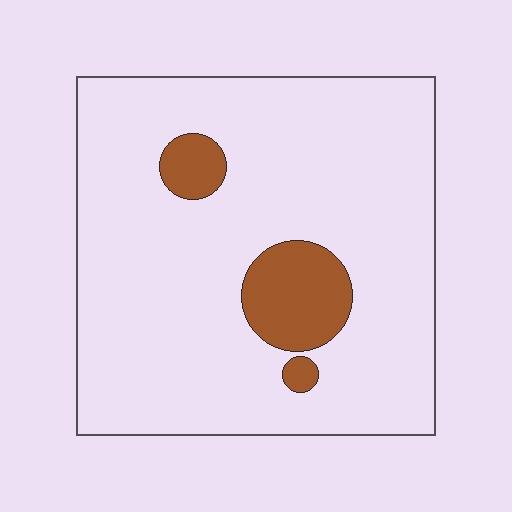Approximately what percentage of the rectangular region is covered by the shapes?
Approximately 10%.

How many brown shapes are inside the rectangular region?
3.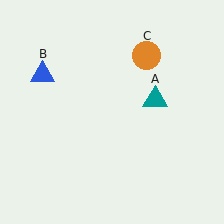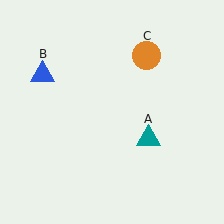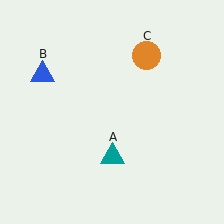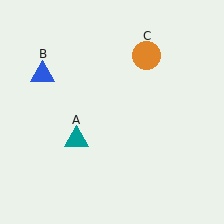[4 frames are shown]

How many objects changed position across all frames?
1 object changed position: teal triangle (object A).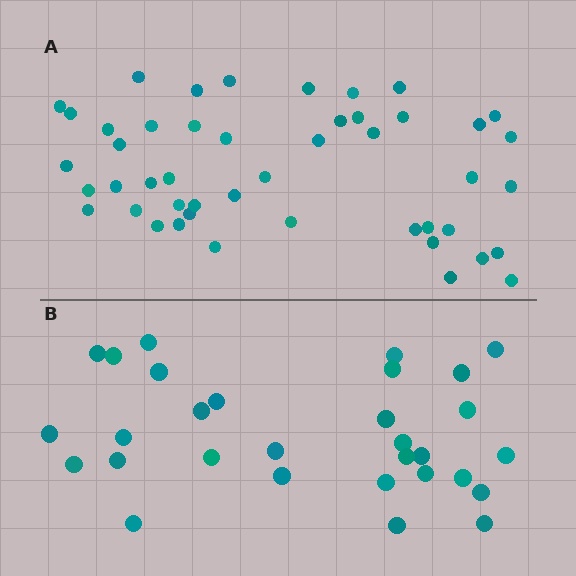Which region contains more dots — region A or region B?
Region A (the top region) has more dots.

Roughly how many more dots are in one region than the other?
Region A has approximately 15 more dots than region B.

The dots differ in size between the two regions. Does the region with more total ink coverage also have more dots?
No. Region B has more total ink coverage because its dots are larger, but region A actually contains more individual dots. Total area can be misleading — the number of items is what matters here.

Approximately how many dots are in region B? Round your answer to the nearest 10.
About 30 dots.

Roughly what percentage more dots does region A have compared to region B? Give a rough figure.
About 55% more.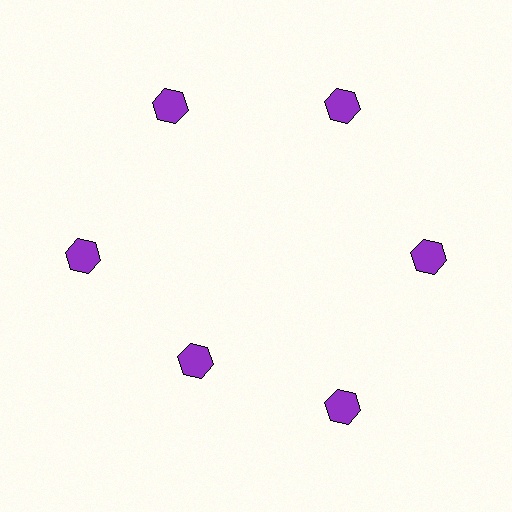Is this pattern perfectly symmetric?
No. The 6 purple hexagons are arranged in a ring, but one element near the 7 o'clock position is pulled inward toward the center, breaking the 6-fold rotational symmetry.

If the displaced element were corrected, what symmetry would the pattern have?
It would have 6-fold rotational symmetry — the pattern would map onto itself every 60 degrees.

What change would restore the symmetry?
The symmetry would be restored by moving it outward, back onto the ring so that all 6 hexagons sit at equal angles and equal distance from the center.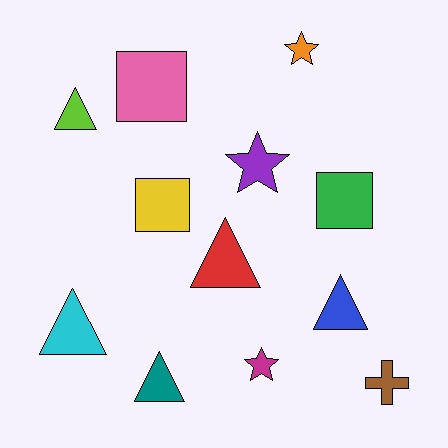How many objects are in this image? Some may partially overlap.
There are 12 objects.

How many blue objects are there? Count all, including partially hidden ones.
There is 1 blue object.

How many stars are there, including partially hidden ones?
There are 3 stars.